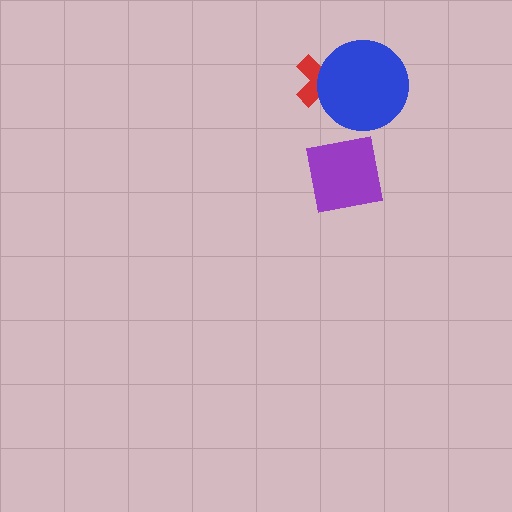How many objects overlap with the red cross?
1 object overlaps with the red cross.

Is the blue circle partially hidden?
No, no other shape covers it.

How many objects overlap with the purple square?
0 objects overlap with the purple square.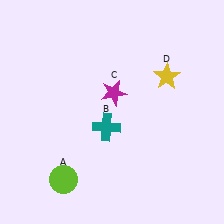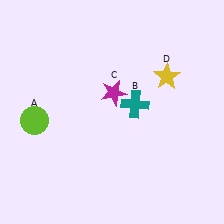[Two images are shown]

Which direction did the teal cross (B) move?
The teal cross (B) moved right.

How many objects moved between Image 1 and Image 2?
2 objects moved between the two images.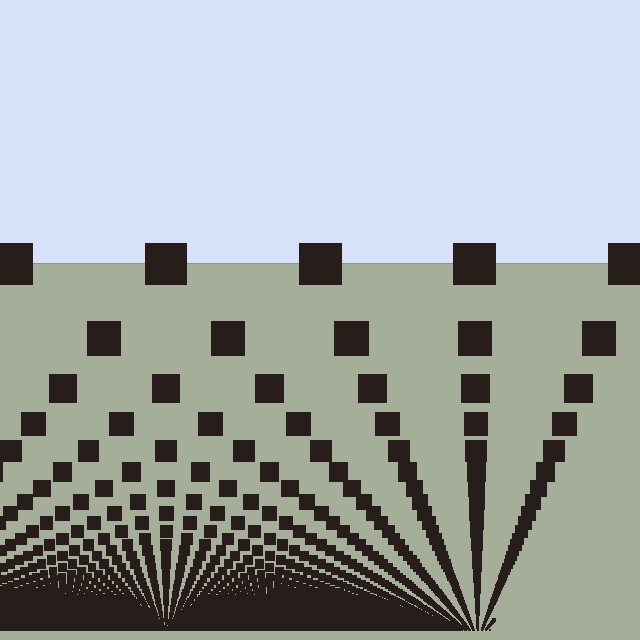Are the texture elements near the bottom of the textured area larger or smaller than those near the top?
Smaller. The gradient is inverted — elements near the bottom are smaller and denser.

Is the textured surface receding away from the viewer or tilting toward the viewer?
The surface appears to tilt toward the viewer. Texture elements get larger and sparser toward the top.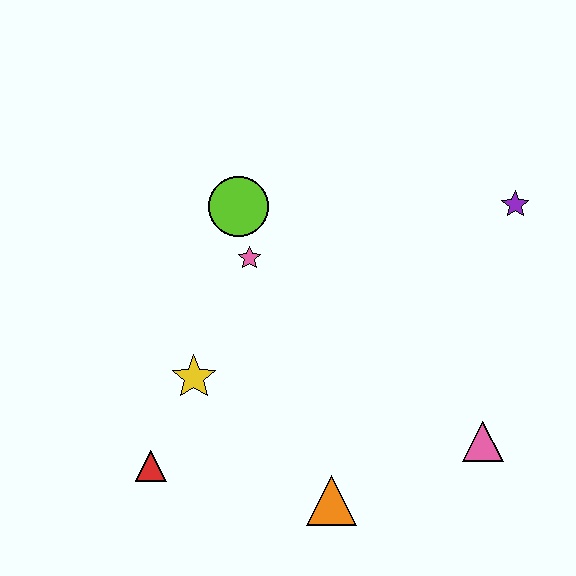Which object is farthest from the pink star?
The pink triangle is farthest from the pink star.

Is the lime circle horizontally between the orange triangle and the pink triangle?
No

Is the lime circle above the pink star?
Yes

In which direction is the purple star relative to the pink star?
The purple star is to the right of the pink star.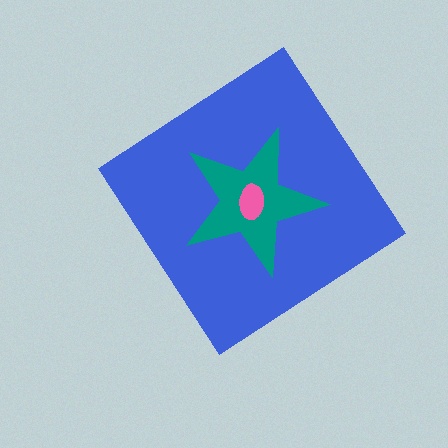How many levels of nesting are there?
3.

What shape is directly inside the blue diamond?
The teal star.